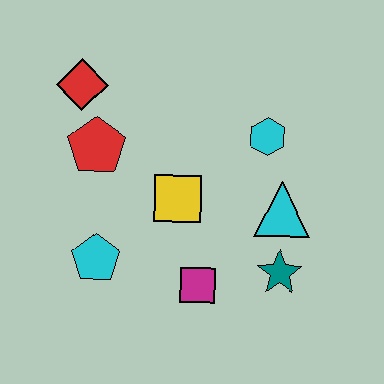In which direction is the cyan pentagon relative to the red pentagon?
The cyan pentagon is below the red pentagon.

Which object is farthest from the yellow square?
The red diamond is farthest from the yellow square.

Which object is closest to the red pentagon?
The red diamond is closest to the red pentagon.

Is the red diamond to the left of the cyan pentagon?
Yes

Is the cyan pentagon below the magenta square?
No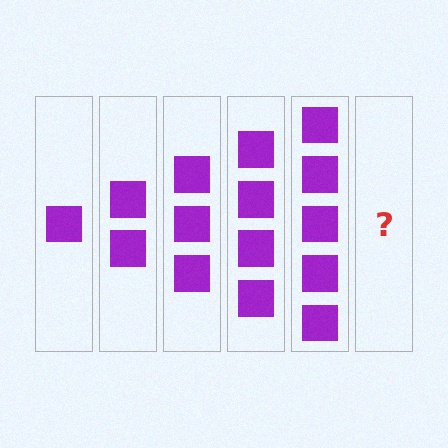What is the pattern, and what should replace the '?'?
The pattern is that each step adds one more square. The '?' should be 6 squares.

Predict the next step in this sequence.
The next step is 6 squares.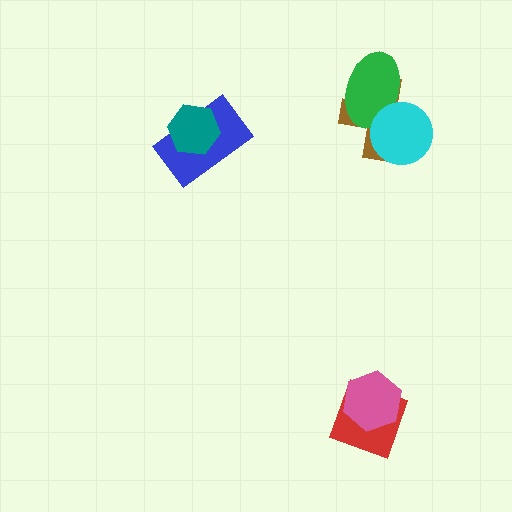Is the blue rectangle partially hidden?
Yes, it is partially covered by another shape.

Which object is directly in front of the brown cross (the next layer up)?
The green ellipse is directly in front of the brown cross.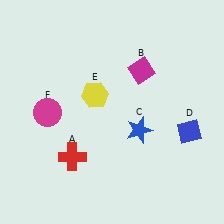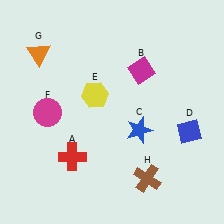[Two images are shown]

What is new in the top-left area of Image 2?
An orange triangle (G) was added in the top-left area of Image 2.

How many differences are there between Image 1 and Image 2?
There are 2 differences between the two images.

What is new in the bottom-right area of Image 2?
A brown cross (H) was added in the bottom-right area of Image 2.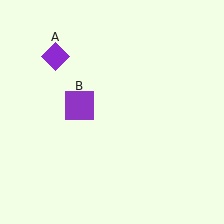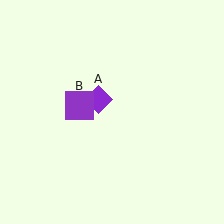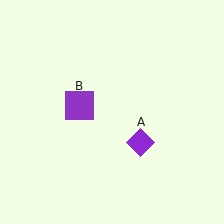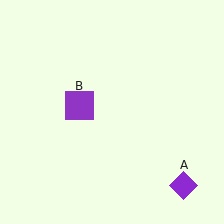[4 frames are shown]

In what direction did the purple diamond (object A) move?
The purple diamond (object A) moved down and to the right.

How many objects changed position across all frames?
1 object changed position: purple diamond (object A).